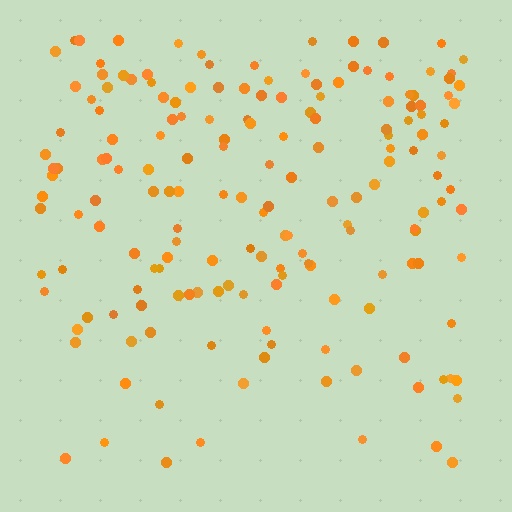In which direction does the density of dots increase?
From bottom to top, with the top side densest.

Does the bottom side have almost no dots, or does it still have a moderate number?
Still a moderate number, just noticeably fewer than the top.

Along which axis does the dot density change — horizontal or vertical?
Vertical.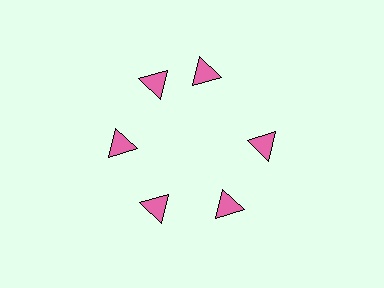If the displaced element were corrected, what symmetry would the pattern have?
It would have 6-fold rotational symmetry — the pattern would map onto itself every 60 degrees.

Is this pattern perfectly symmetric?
No. The 6 pink triangles are arranged in a ring, but one element near the 1 o'clock position is rotated out of alignment along the ring, breaking the 6-fold rotational symmetry.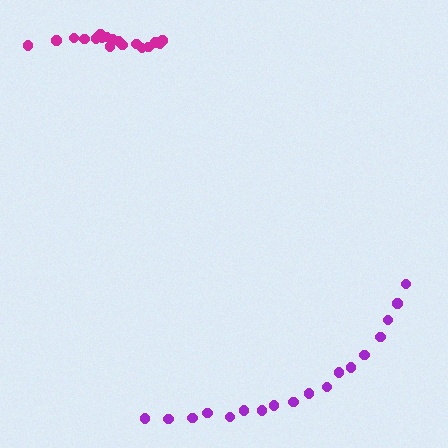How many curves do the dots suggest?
There are 2 distinct paths.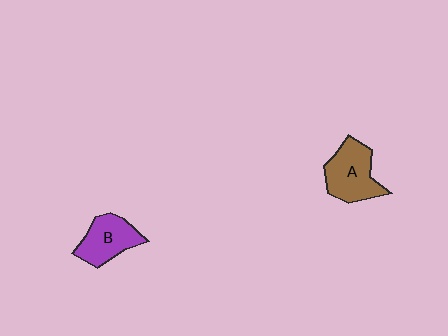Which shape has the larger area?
Shape A (brown).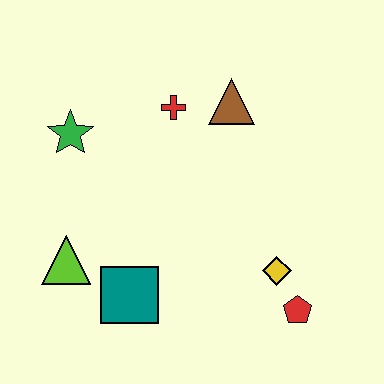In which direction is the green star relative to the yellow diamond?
The green star is to the left of the yellow diamond.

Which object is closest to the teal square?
The lime triangle is closest to the teal square.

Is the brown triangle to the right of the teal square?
Yes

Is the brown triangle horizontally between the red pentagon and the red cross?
Yes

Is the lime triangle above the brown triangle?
No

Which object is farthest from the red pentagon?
The green star is farthest from the red pentagon.